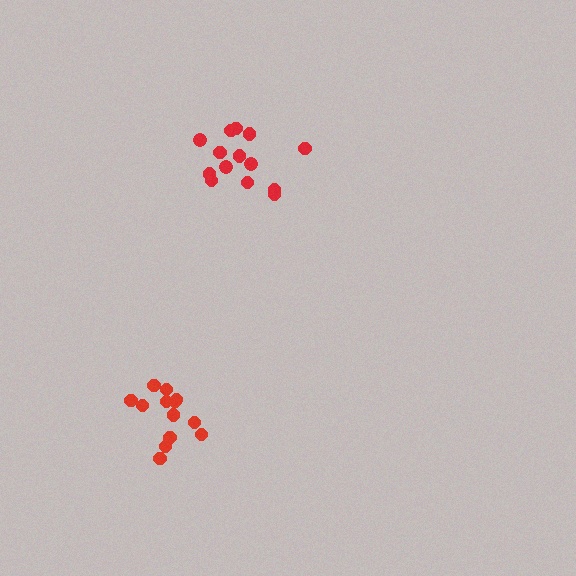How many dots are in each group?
Group 1: 14 dots, Group 2: 13 dots (27 total).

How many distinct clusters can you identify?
There are 2 distinct clusters.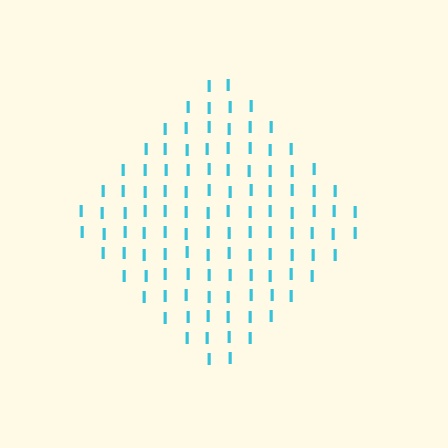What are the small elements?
The small elements are letter I's.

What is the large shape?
The large shape is a diamond.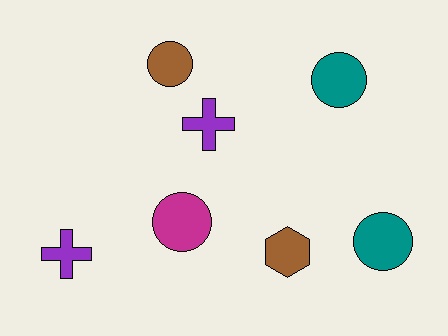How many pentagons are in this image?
There are no pentagons.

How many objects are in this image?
There are 7 objects.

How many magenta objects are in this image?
There is 1 magenta object.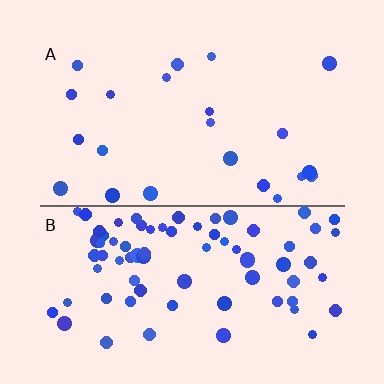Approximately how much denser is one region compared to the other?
Approximately 3.5× — region B over region A.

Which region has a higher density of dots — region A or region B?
B (the bottom).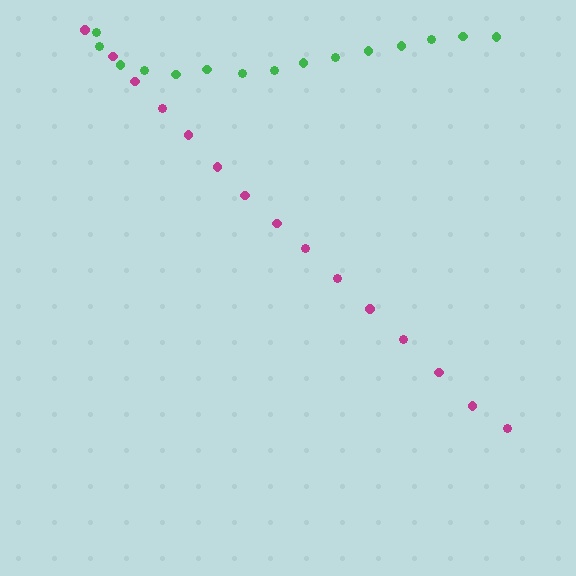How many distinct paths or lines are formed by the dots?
There are 2 distinct paths.